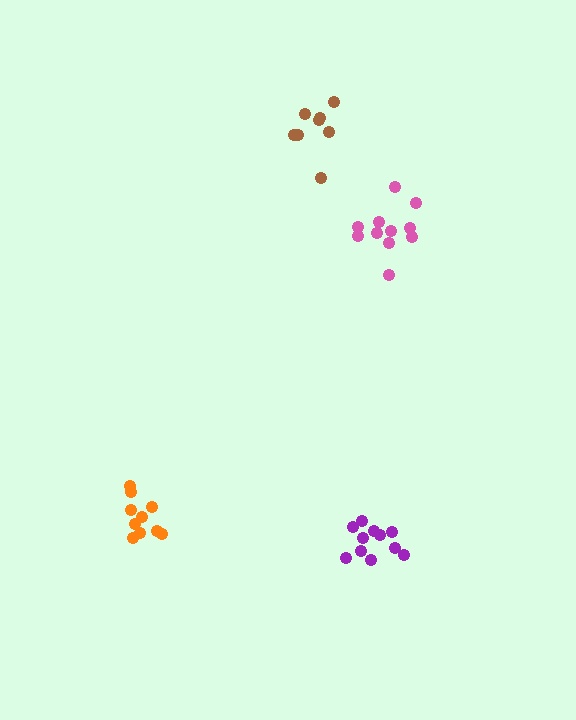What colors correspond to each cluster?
The clusters are colored: orange, purple, brown, pink.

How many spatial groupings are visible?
There are 4 spatial groupings.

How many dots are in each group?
Group 1: 10 dots, Group 2: 11 dots, Group 3: 8 dots, Group 4: 11 dots (40 total).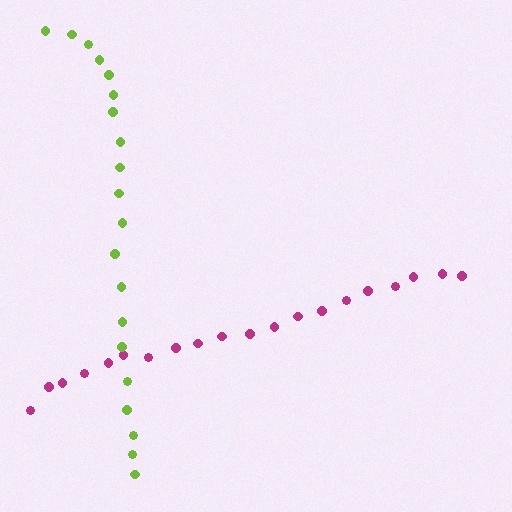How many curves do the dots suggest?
There are 2 distinct paths.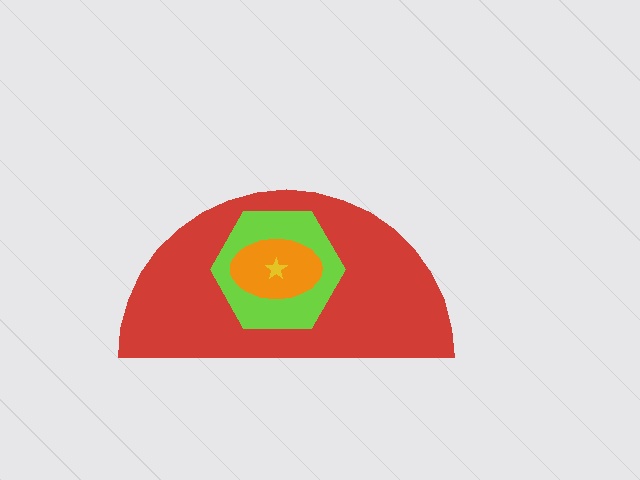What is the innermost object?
The yellow star.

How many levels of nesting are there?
4.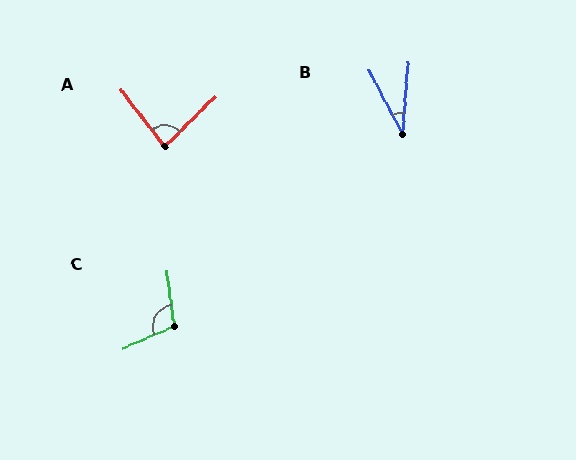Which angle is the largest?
C, at approximately 106 degrees.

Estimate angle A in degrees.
Approximately 83 degrees.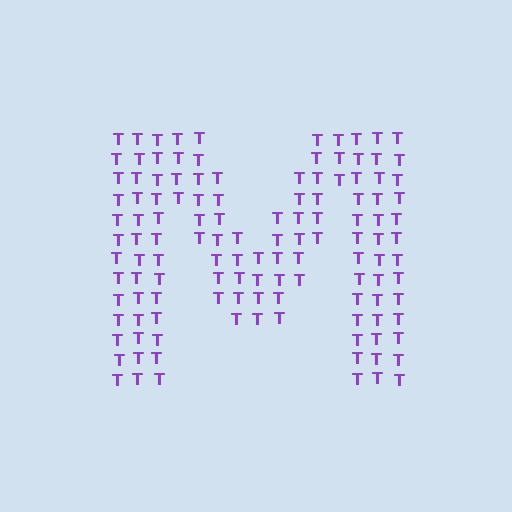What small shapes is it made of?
It is made of small letter T's.